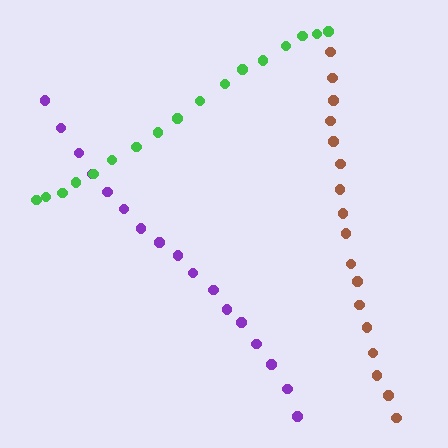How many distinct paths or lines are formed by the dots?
There are 3 distinct paths.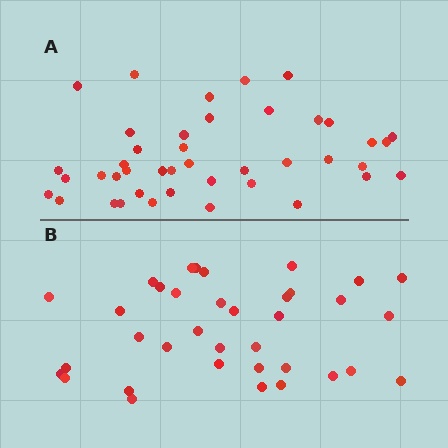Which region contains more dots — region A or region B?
Region A (the top region) has more dots.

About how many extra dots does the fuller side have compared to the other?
Region A has about 6 more dots than region B.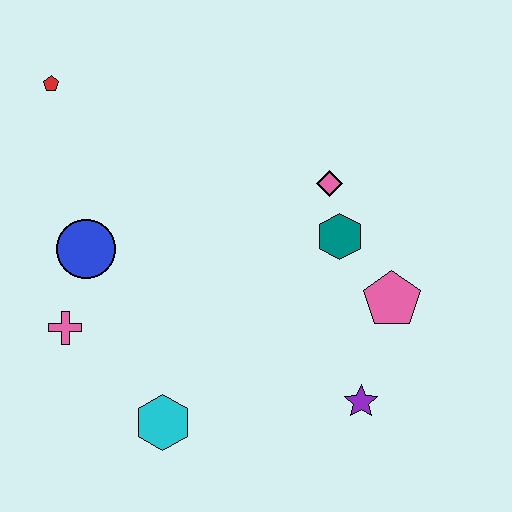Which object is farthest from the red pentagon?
The purple star is farthest from the red pentagon.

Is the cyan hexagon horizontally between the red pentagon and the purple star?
Yes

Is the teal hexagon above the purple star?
Yes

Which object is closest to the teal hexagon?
The pink diamond is closest to the teal hexagon.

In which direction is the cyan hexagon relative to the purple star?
The cyan hexagon is to the left of the purple star.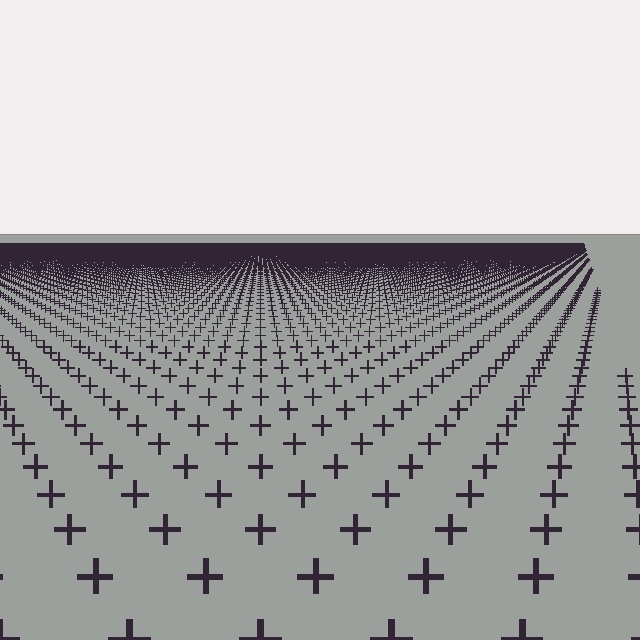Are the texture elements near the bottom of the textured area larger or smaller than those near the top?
Larger. Near the bottom, elements are closer to the viewer and appear at a bigger on-screen size.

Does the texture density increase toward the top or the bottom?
Density increases toward the top.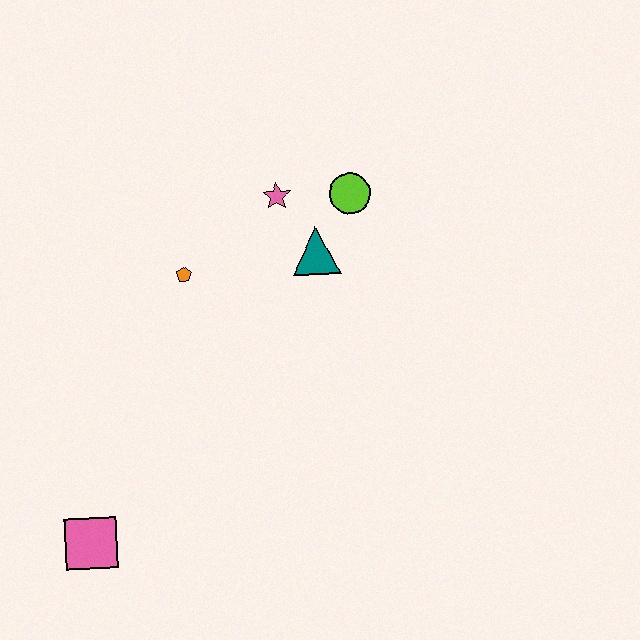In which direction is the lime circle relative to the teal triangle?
The lime circle is above the teal triangle.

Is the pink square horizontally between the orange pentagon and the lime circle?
No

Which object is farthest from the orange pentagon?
The pink square is farthest from the orange pentagon.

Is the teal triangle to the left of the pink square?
No